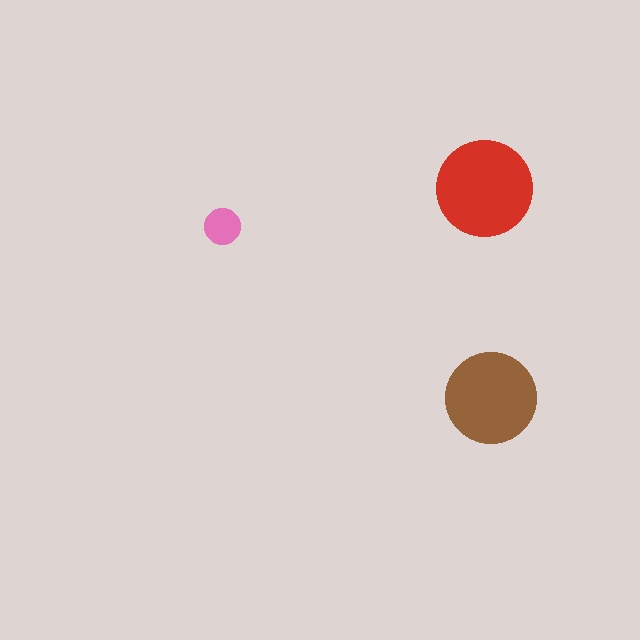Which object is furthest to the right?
The brown circle is rightmost.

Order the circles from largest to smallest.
the red one, the brown one, the pink one.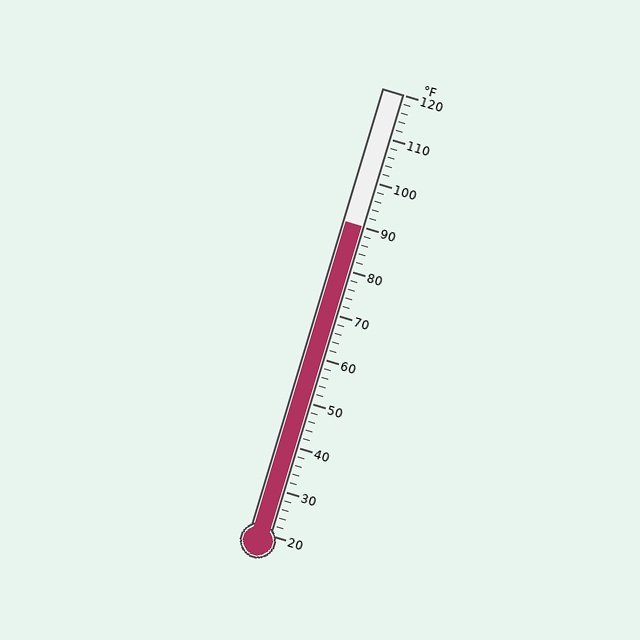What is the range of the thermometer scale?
The thermometer scale ranges from 20°F to 120°F.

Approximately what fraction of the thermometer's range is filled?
The thermometer is filled to approximately 70% of its range.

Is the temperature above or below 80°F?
The temperature is above 80°F.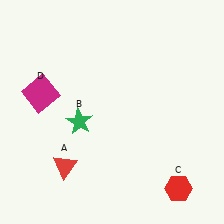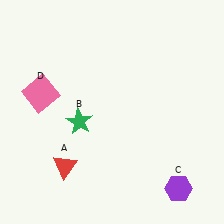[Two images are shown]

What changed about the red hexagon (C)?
In Image 1, C is red. In Image 2, it changed to purple.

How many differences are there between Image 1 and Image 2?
There are 2 differences between the two images.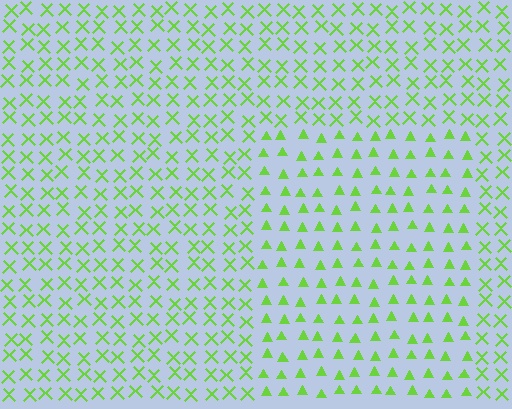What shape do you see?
I see a rectangle.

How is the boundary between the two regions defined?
The boundary is defined by a change in element shape: triangles inside vs. X marks outside. All elements share the same color and spacing.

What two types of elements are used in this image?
The image uses triangles inside the rectangle region and X marks outside it.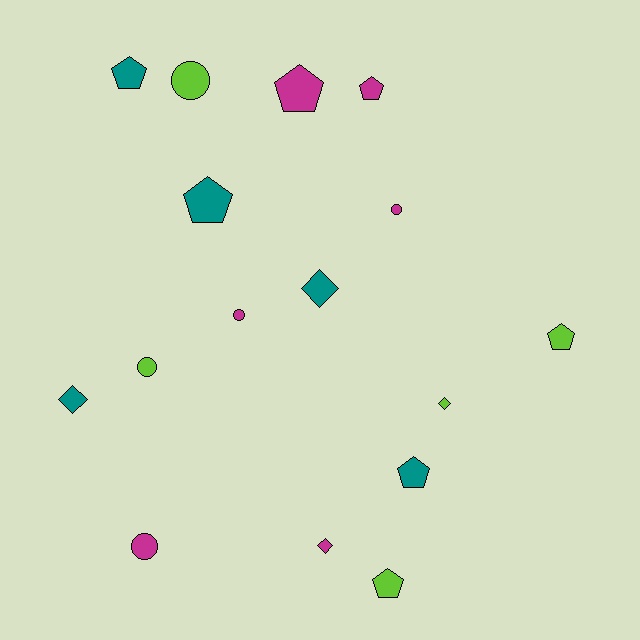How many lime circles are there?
There are 2 lime circles.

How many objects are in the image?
There are 16 objects.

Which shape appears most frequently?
Pentagon, with 7 objects.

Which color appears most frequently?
Magenta, with 6 objects.